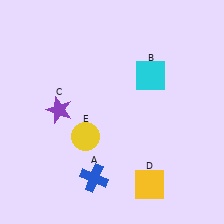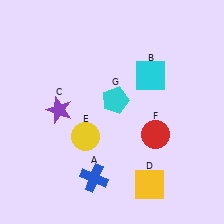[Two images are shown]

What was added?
A red circle (F), a cyan pentagon (G) were added in Image 2.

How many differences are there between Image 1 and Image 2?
There are 2 differences between the two images.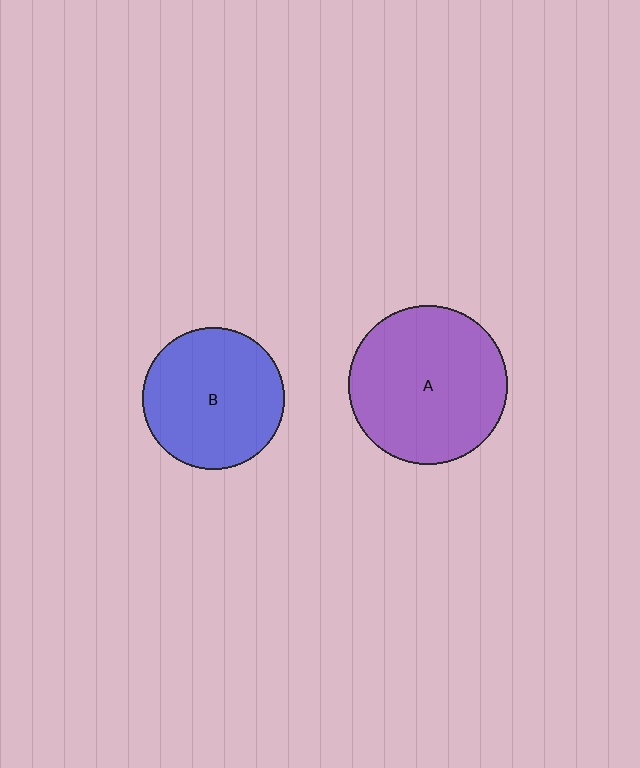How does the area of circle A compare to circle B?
Approximately 1.3 times.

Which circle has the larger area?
Circle A (purple).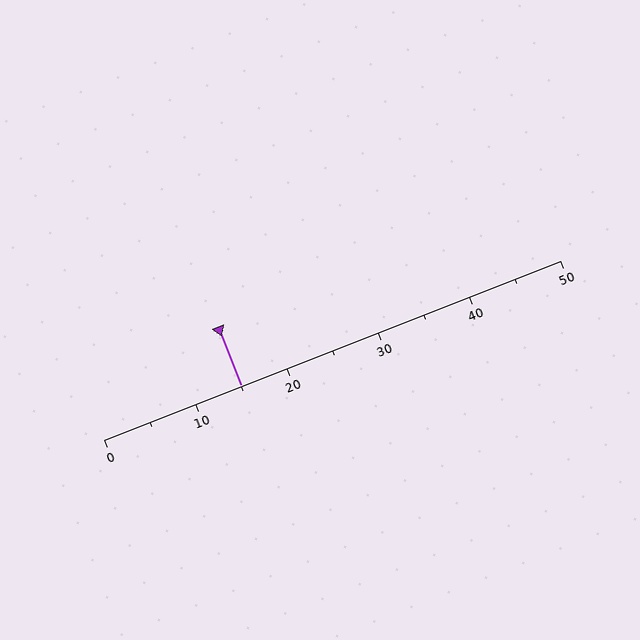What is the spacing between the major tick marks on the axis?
The major ticks are spaced 10 apart.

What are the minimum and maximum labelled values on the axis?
The axis runs from 0 to 50.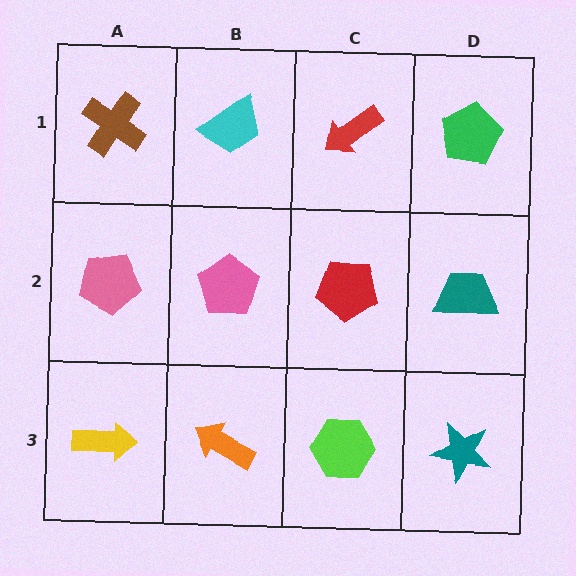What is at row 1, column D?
A green pentagon.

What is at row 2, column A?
A pink pentagon.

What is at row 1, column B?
A cyan trapezoid.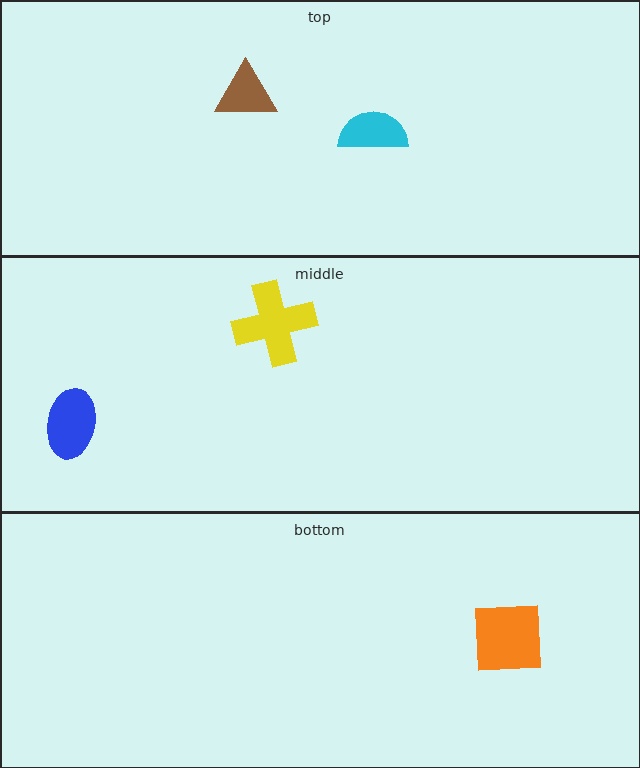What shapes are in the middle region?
The blue ellipse, the yellow cross.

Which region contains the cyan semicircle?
The top region.